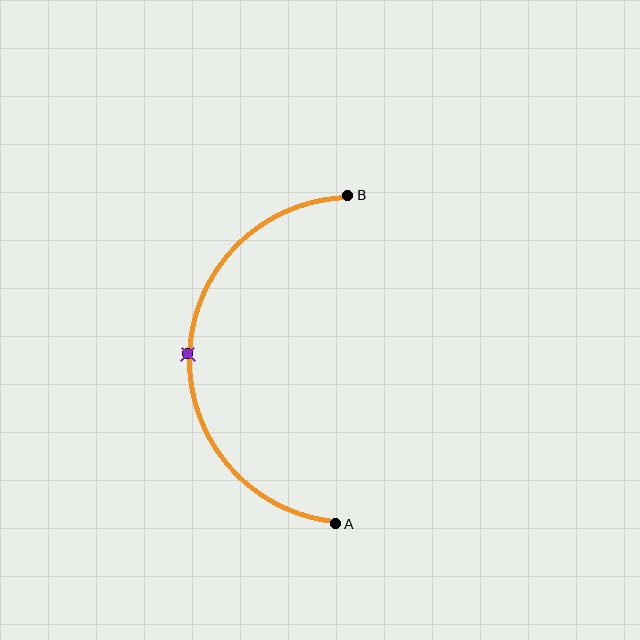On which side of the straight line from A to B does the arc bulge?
The arc bulges to the left of the straight line connecting A and B.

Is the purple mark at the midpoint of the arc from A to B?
Yes. The purple mark lies on the arc at equal arc-length from both A and B — it is the arc midpoint.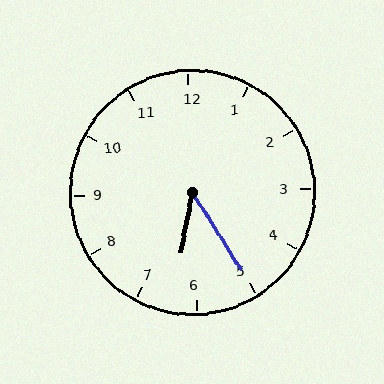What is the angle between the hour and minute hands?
Approximately 42 degrees.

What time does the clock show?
6:25.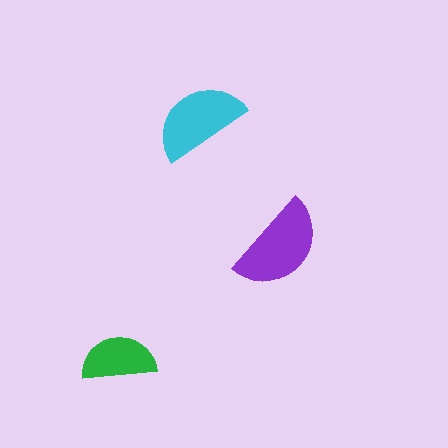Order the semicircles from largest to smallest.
the purple one, the cyan one, the green one.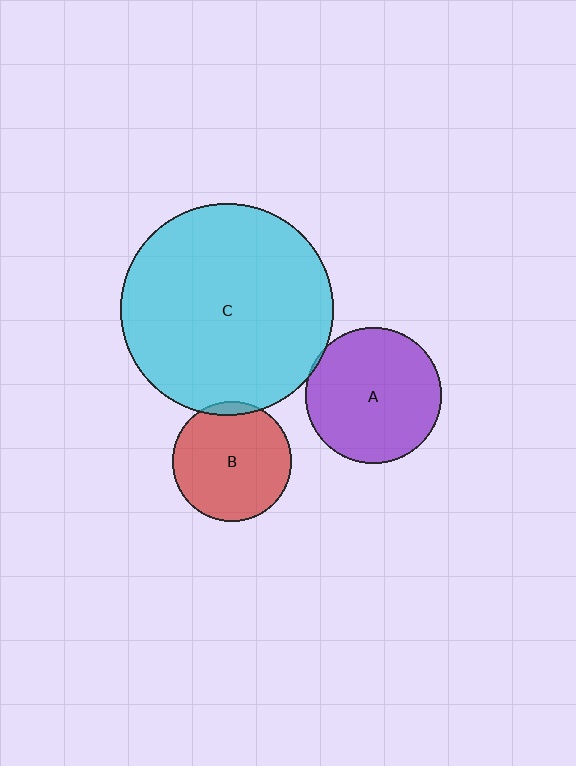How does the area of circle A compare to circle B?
Approximately 1.3 times.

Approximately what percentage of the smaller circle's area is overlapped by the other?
Approximately 5%.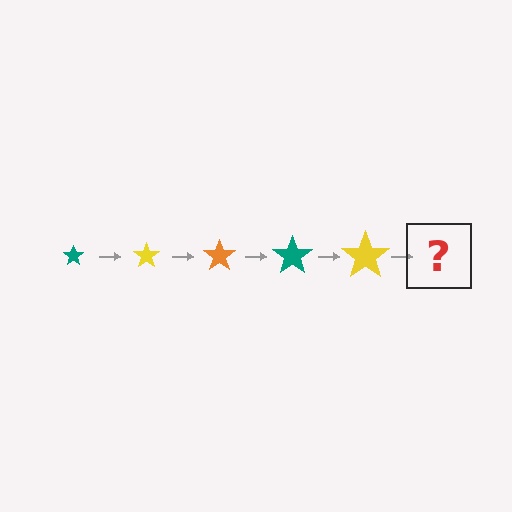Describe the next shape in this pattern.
It should be an orange star, larger than the previous one.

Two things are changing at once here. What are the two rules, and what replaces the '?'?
The two rules are that the star grows larger each step and the color cycles through teal, yellow, and orange. The '?' should be an orange star, larger than the previous one.